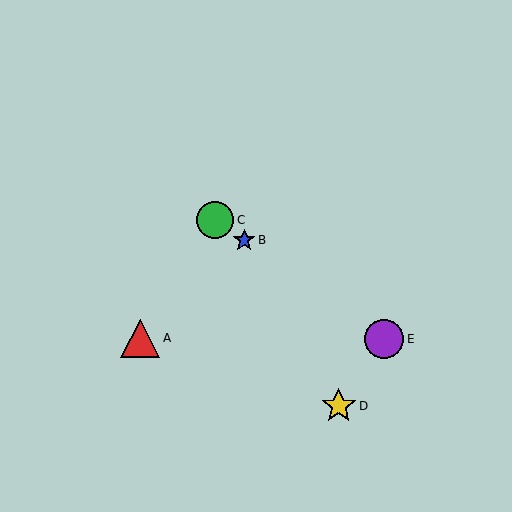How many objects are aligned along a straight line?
3 objects (B, C, E) are aligned along a straight line.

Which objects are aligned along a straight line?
Objects B, C, E are aligned along a straight line.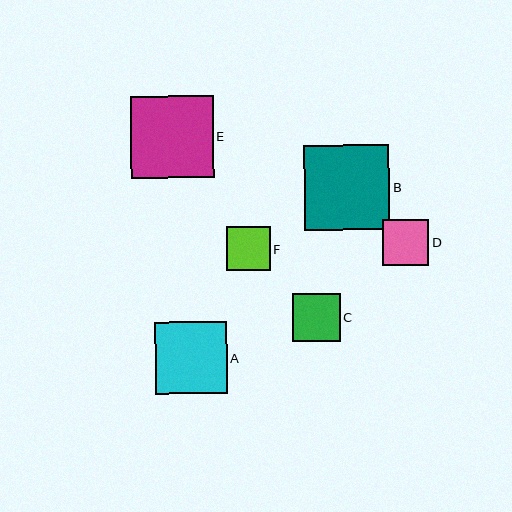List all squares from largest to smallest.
From largest to smallest: B, E, A, C, D, F.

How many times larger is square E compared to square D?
Square E is approximately 1.8 times the size of square D.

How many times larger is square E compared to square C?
Square E is approximately 1.7 times the size of square C.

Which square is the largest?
Square B is the largest with a size of approximately 85 pixels.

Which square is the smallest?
Square F is the smallest with a size of approximately 44 pixels.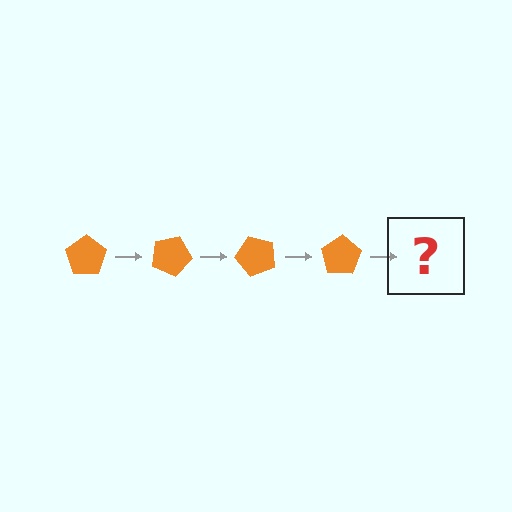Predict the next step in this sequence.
The next step is an orange pentagon rotated 100 degrees.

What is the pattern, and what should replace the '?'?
The pattern is that the pentagon rotates 25 degrees each step. The '?' should be an orange pentagon rotated 100 degrees.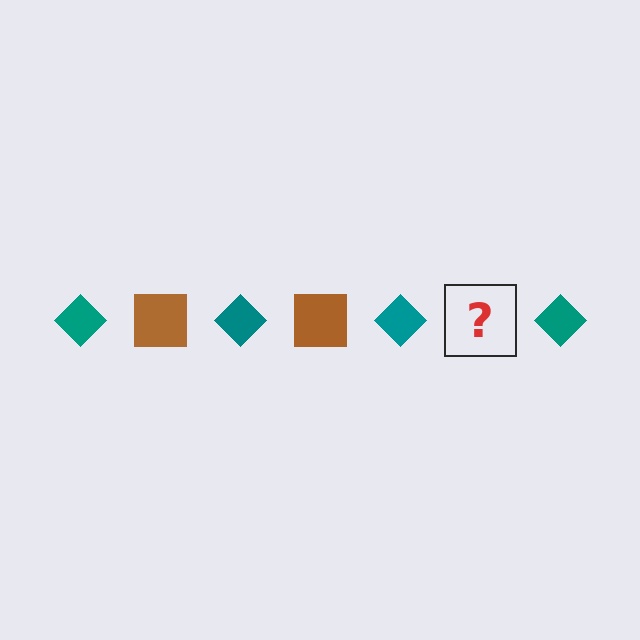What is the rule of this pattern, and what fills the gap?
The rule is that the pattern alternates between teal diamond and brown square. The gap should be filled with a brown square.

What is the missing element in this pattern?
The missing element is a brown square.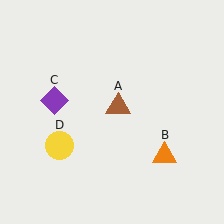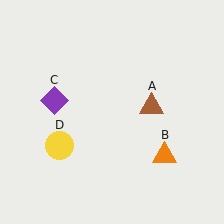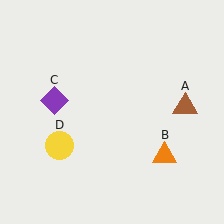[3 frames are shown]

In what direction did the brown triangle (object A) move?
The brown triangle (object A) moved right.